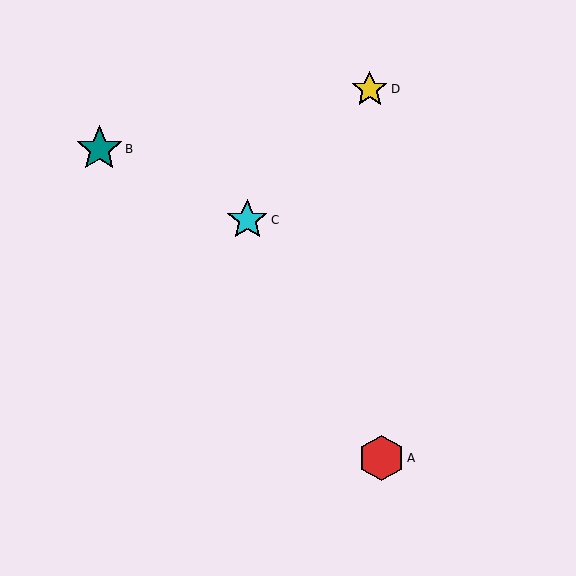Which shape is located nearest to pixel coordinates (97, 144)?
The teal star (labeled B) at (99, 149) is nearest to that location.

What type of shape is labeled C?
Shape C is a cyan star.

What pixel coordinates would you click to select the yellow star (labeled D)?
Click at (370, 89) to select the yellow star D.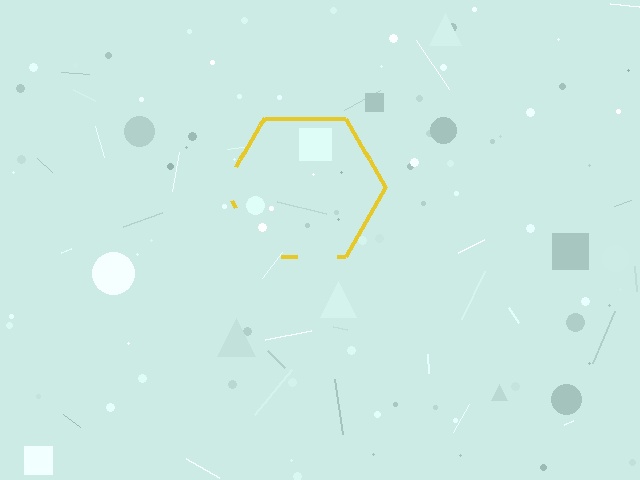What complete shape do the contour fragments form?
The contour fragments form a hexagon.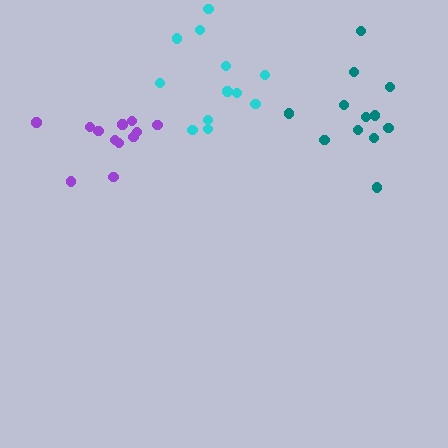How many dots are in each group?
Group 1: 12 dots, Group 2: 12 dots, Group 3: 12 dots (36 total).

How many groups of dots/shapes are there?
There are 3 groups.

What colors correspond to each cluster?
The clusters are colored: teal, cyan, purple.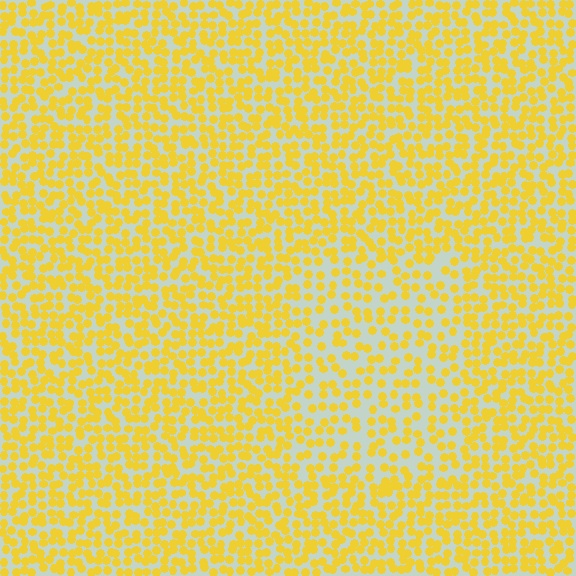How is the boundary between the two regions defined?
The boundary is defined by a change in element density (approximately 1.7x ratio). All elements are the same color, size, and shape.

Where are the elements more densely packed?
The elements are more densely packed outside the rectangle boundary.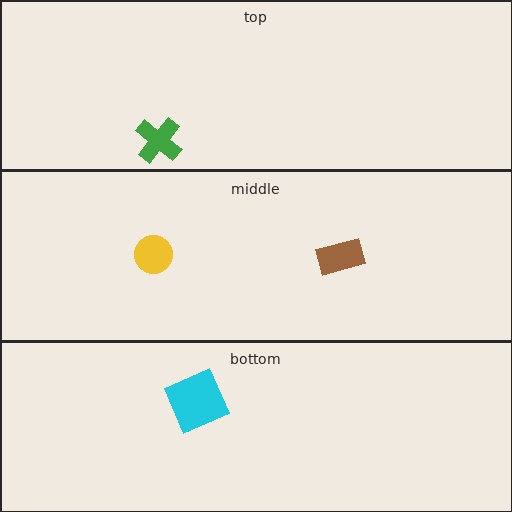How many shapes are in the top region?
1.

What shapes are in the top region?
The green cross.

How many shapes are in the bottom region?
1.